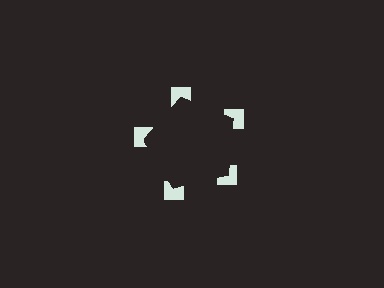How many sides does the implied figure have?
5 sides.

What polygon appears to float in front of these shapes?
An illusory pentagon — its edges are inferred from the aligned wedge cuts in the notched squares, not physically drawn.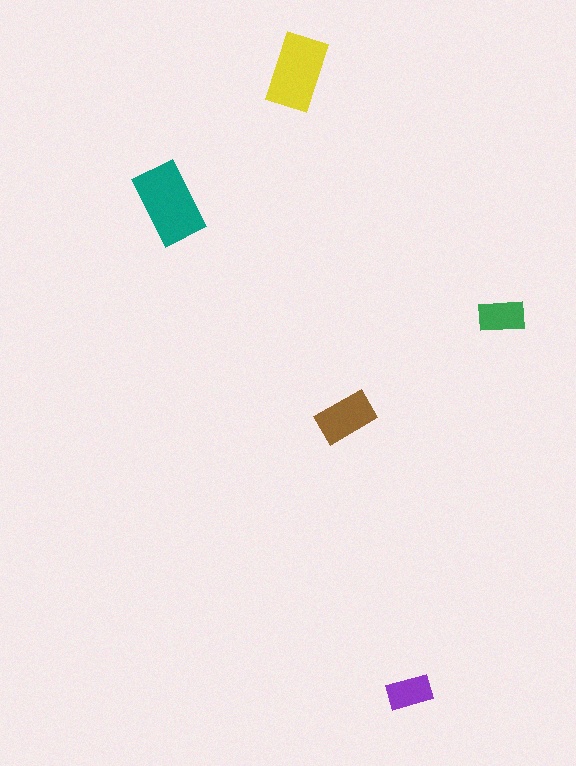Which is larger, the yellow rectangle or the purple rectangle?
The yellow one.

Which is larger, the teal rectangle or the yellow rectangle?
The teal one.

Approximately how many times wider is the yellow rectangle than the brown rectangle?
About 1.5 times wider.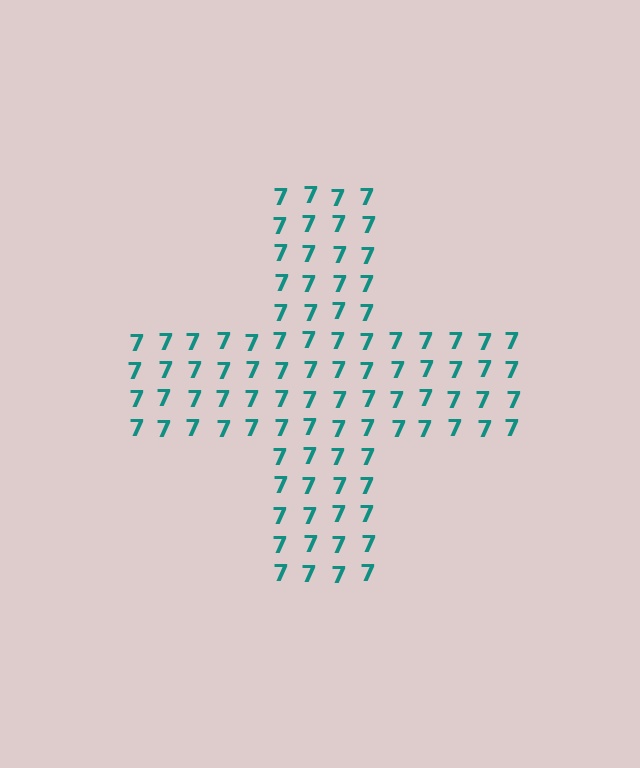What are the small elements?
The small elements are digit 7's.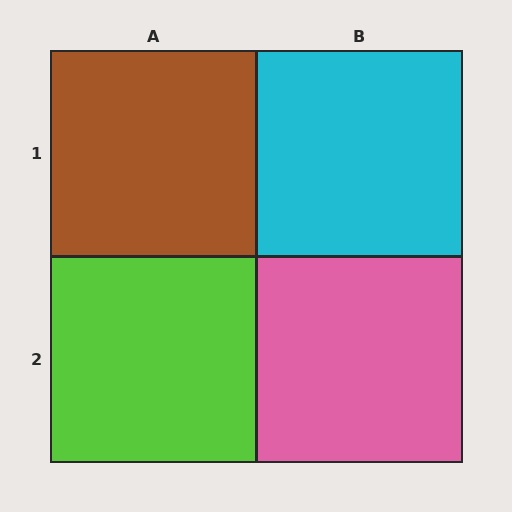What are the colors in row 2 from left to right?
Lime, pink.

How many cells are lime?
1 cell is lime.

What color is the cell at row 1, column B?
Cyan.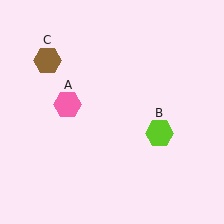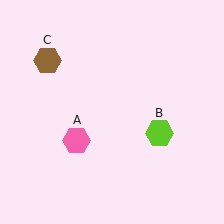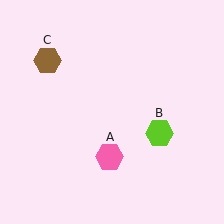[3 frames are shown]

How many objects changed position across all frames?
1 object changed position: pink hexagon (object A).